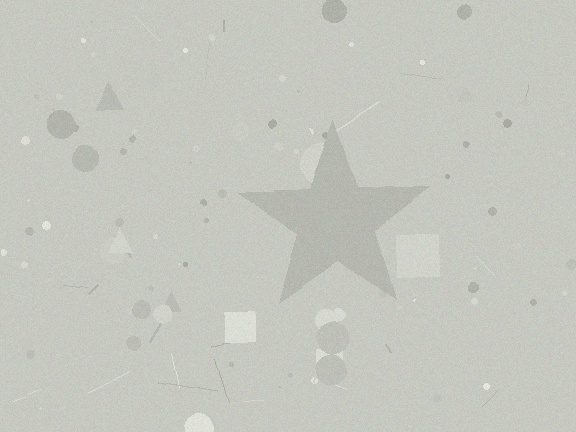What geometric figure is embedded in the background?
A star is embedded in the background.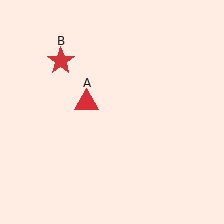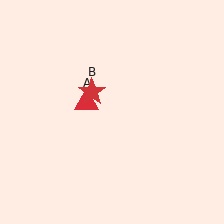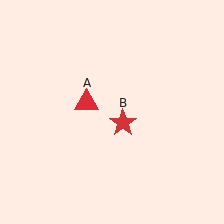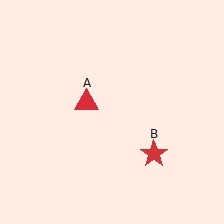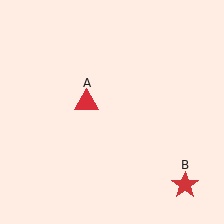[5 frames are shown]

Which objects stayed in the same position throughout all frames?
Red triangle (object A) remained stationary.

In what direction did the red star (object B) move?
The red star (object B) moved down and to the right.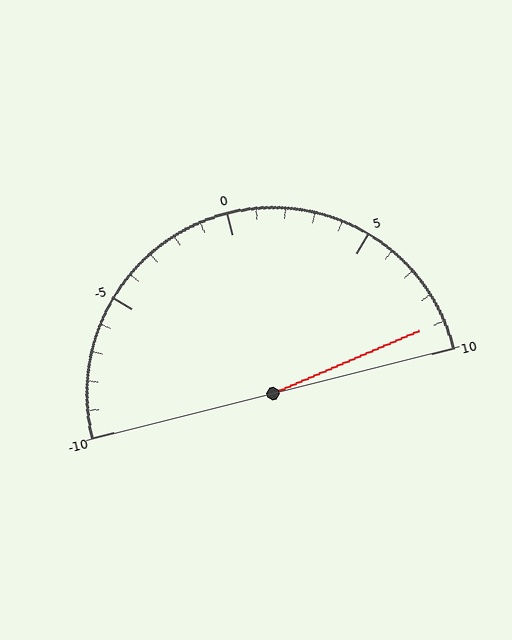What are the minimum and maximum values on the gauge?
The gauge ranges from -10 to 10.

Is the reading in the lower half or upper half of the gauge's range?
The reading is in the upper half of the range (-10 to 10).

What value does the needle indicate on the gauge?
The needle indicates approximately 9.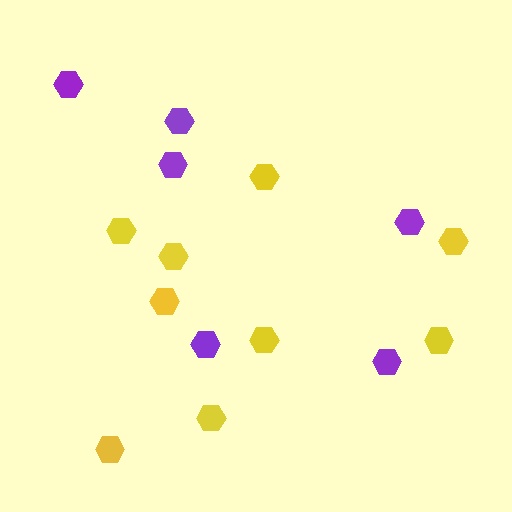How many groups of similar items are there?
There are 2 groups: one group of purple hexagons (6) and one group of yellow hexagons (9).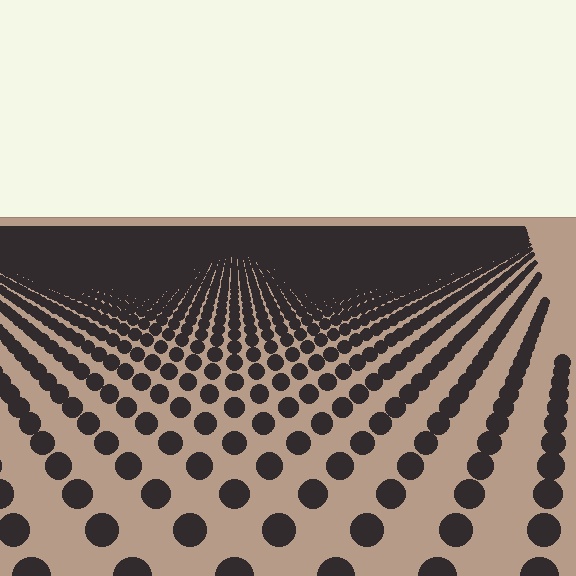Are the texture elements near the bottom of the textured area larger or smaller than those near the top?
Larger. Near the bottom, elements are closer to the viewer and appear at a bigger on-screen size.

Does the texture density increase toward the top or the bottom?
Density increases toward the top.